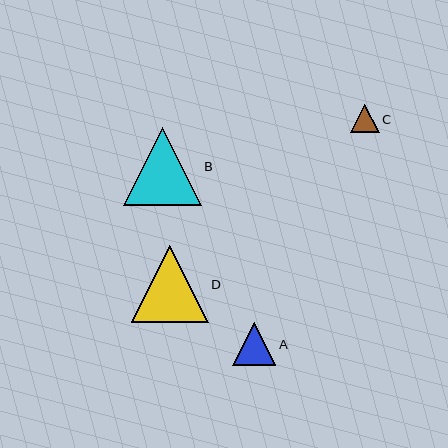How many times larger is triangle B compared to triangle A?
Triangle B is approximately 1.8 times the size of triangle A.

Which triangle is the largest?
Triangle B is the largest with a size of approximately 78 pixels.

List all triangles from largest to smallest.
From largest to smallest: B, D, A, C.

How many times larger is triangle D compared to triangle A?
Triangle D is approximately 1.8 times the size of triangle A.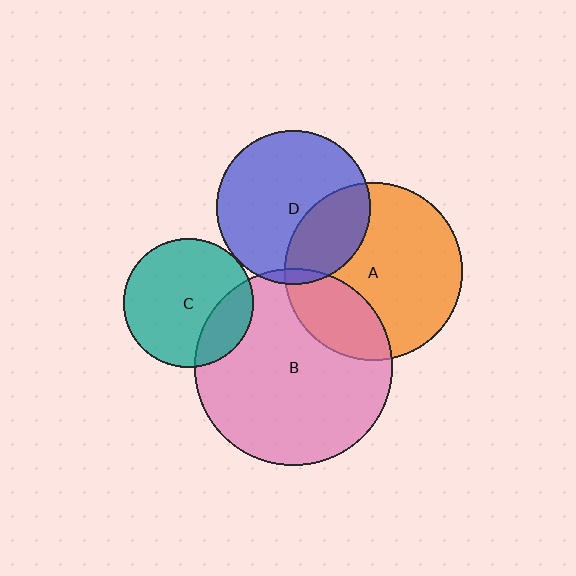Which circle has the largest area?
Circle B (pink).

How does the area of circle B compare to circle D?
Approximately 1.6 times.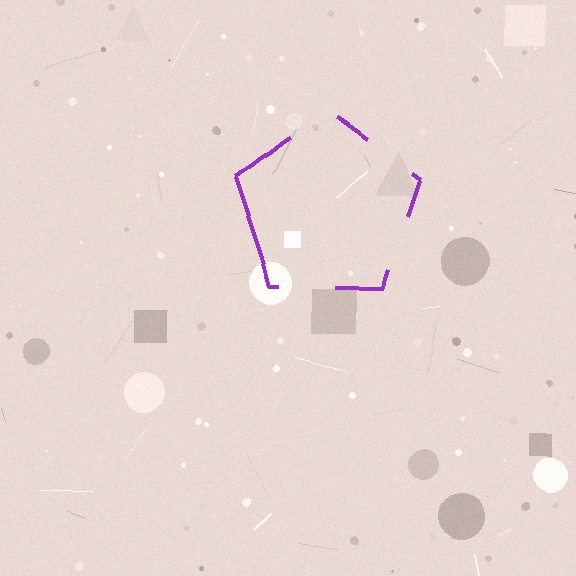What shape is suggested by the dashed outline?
The dashed outline suggests a pentagon.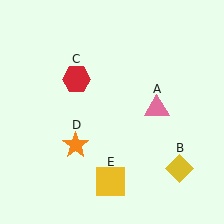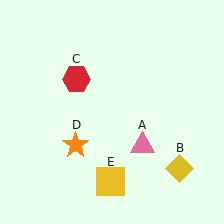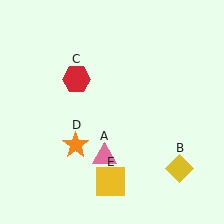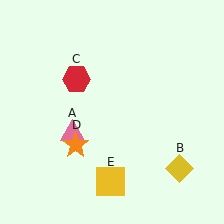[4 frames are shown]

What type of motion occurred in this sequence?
The pink triangle (object A) rotated clockwise around the center of the scene.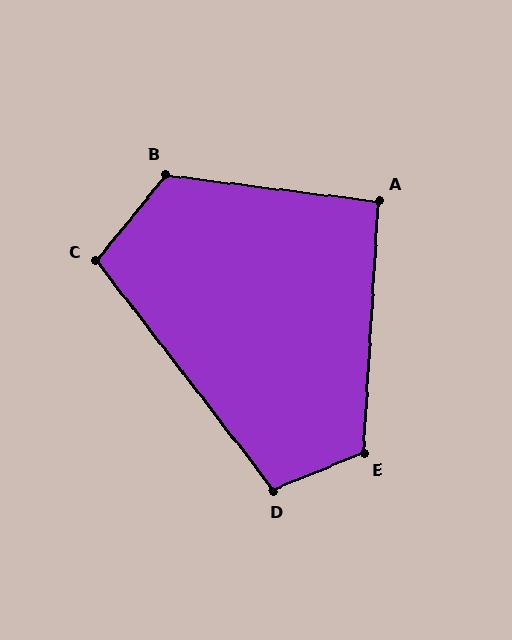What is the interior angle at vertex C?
Approximately 103 degrees (obtuse).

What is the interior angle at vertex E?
Approximately 116 degrees (obtuse).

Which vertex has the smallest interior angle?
A, at approximately 94 degrees.